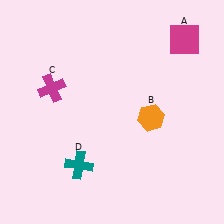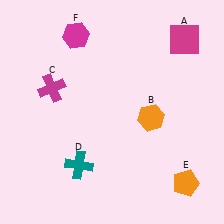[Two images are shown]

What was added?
An orange pentagon (E), a magenta hexagon (F) were added in Image 2.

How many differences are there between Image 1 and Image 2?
There are 2 differences between the two images.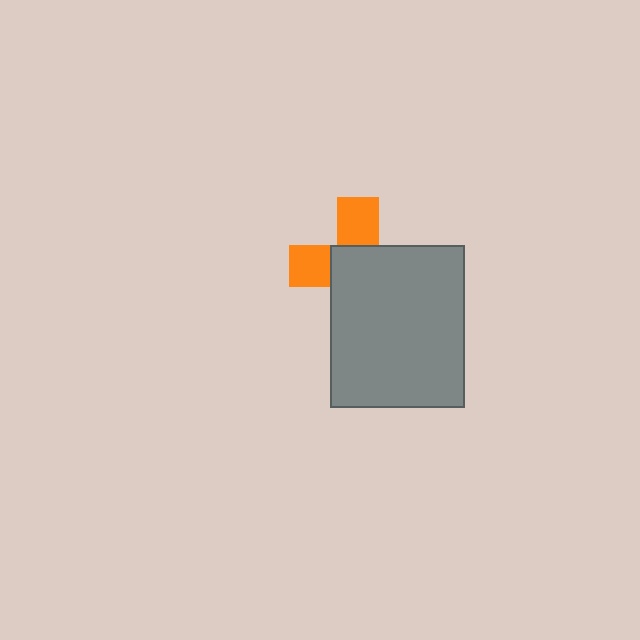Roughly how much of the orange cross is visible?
A small part of it is visible (roughly 38%).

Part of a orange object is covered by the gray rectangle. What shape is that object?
It is a cross.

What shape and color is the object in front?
The object in front is a gray rectangle.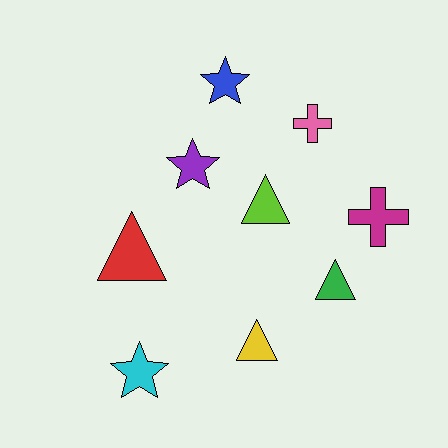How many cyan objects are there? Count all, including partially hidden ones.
There is 1 cyan object.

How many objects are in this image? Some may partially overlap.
There are 9 objects.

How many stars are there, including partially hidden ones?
There are 3 stars.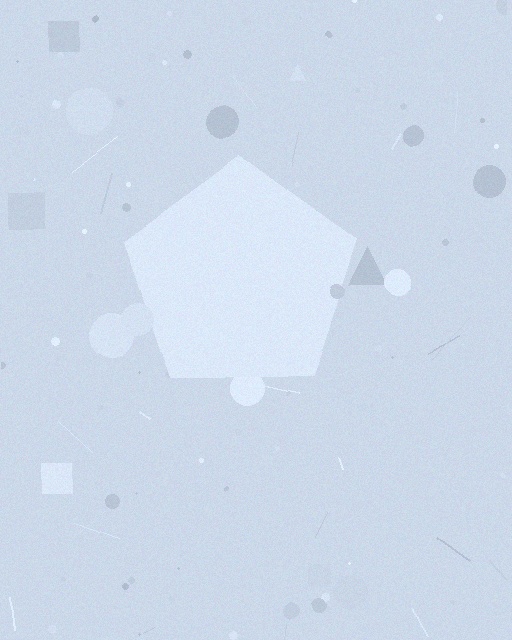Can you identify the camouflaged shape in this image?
The camouflaged shape is a pentagon.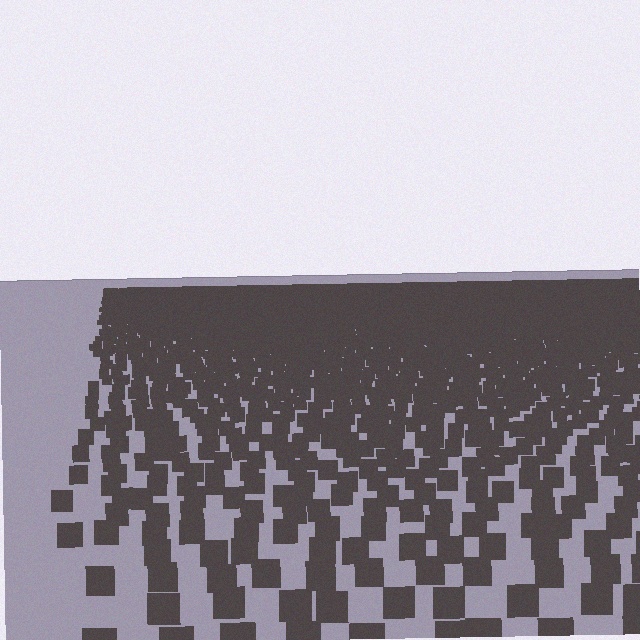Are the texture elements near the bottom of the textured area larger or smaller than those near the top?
Larger. Near the bottom, elements are closer to the viewer and appear at a bigger on-screen size.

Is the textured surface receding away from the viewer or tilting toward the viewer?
The surface is receding away from the viewer. Texture elements get smaller and denser toward the top.